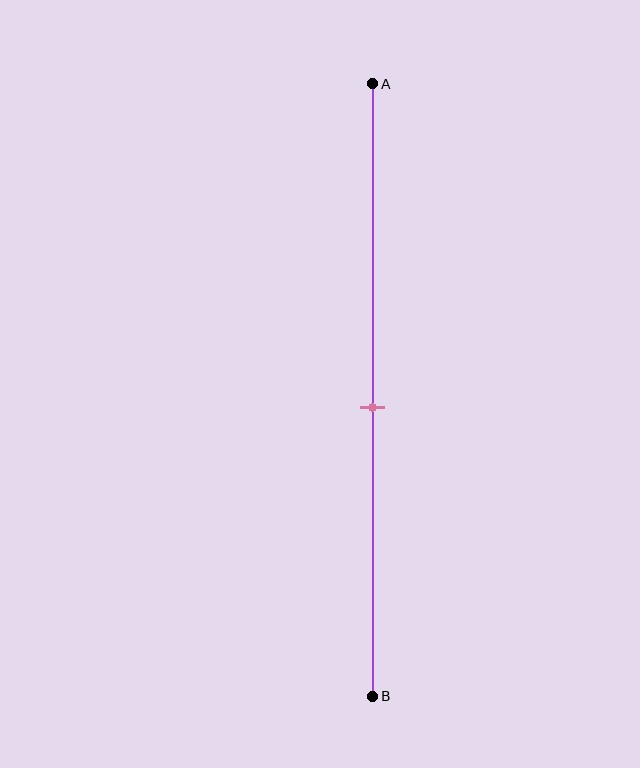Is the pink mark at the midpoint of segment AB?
Yes, the mark is approximately at the midpoint.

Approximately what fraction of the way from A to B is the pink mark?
The pink mark is approximately 55% of the way from A to B.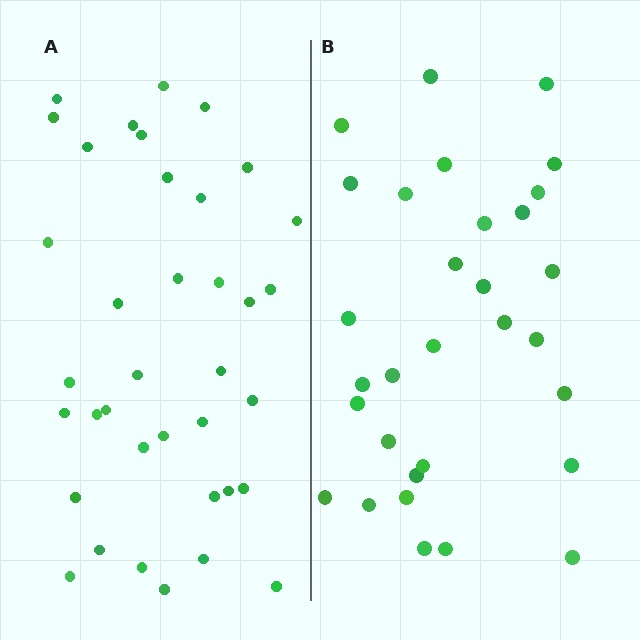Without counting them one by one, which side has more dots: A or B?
Region A (the left region) has more dots.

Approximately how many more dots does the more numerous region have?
Region A has about 6 more dots than region B.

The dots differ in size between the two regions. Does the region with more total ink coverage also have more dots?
No. Region B has more total ink coverage because its dots are larger, but region A actually contains more individual dots. Total area can be misleading — the number of items is what matters here.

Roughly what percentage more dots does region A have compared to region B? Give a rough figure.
About 20% more.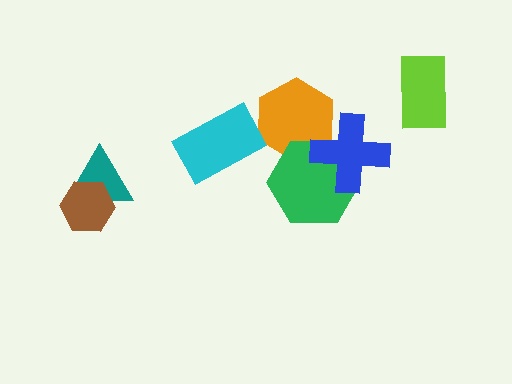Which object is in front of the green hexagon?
The blue cross is in front of the green hexagon.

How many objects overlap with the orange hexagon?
2 objects overlap with the orange hexagon.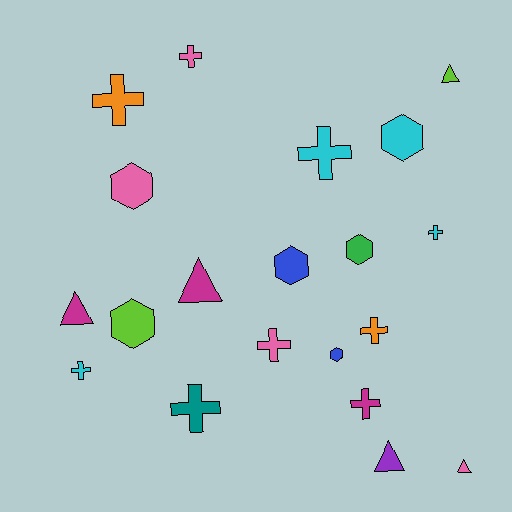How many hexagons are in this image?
There are 6 hexagons.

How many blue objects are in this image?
There are 2 blue objects.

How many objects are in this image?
There are 20 objects.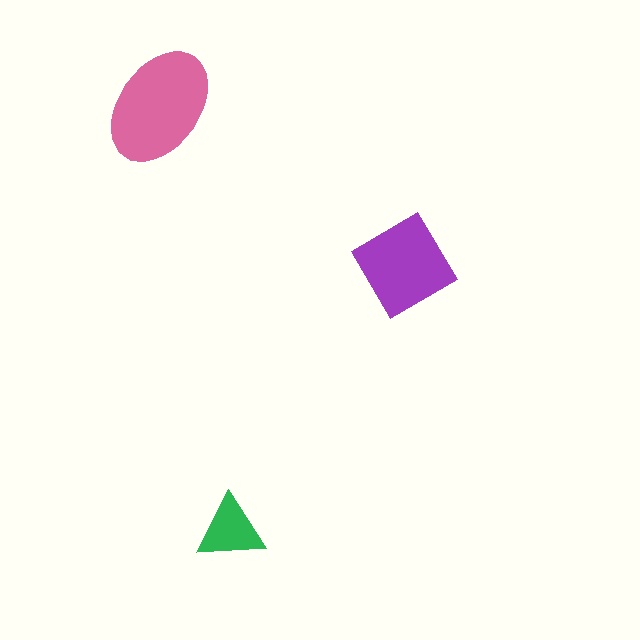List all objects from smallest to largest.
The green triangle, the purple diamond, the pink ellipse.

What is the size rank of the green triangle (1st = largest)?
3rd.